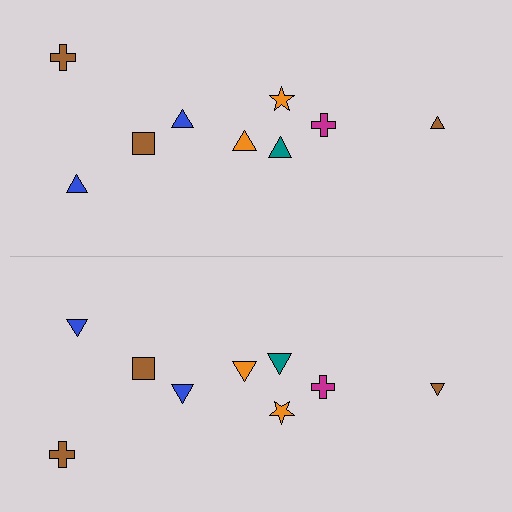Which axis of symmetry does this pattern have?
The pattern has a horizontal axis of symmetry running through the center of the image.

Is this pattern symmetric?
Yes, this pattern has bilateral (reflection) symmetry.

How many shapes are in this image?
There are 18 shapes in this image.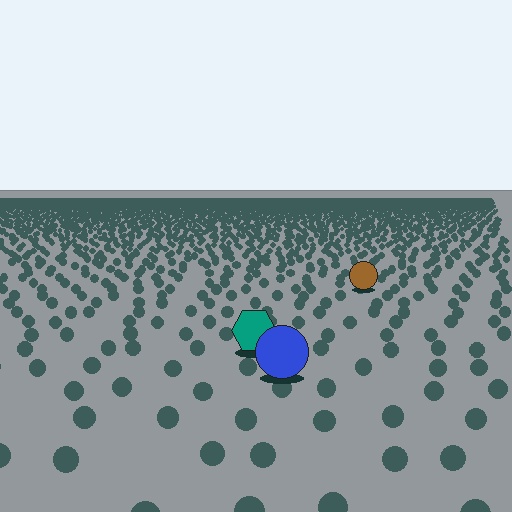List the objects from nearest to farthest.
From nearest to farthest: the blue circle, the teal hexagon, the brown circle.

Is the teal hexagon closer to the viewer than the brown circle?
Yes. The teal hexagon is closer — you can tell from the texture gradient: the ground texture is coarser near it.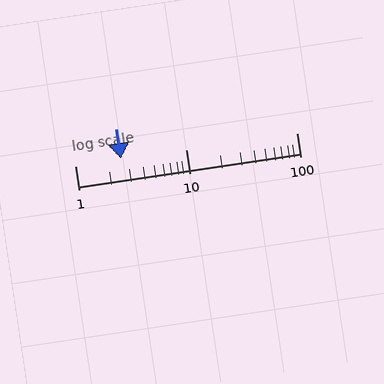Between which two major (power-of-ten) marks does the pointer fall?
The pointer is between 1 and 10.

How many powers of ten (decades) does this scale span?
The scale spans 2 decades, from 1 to 100.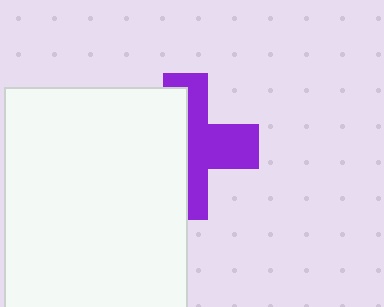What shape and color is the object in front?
The object in front is a white rectangle.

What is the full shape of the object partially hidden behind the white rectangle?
The partially hidden object is a purple cross.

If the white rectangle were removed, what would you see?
You would see the complete purple cross.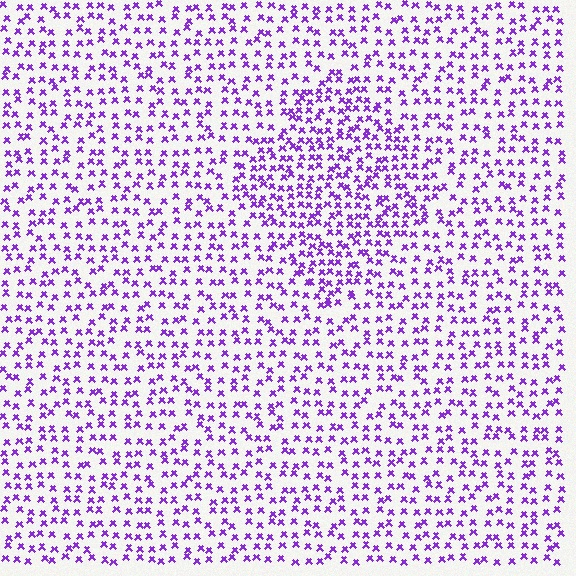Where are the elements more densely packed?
The elements are more densely packed inside the diamond boundary.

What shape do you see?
I see a diamond.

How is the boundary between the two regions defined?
The boundary is defined by a change in element density (approximately 1.6x ratio). All elements are the same color, size, and shape.